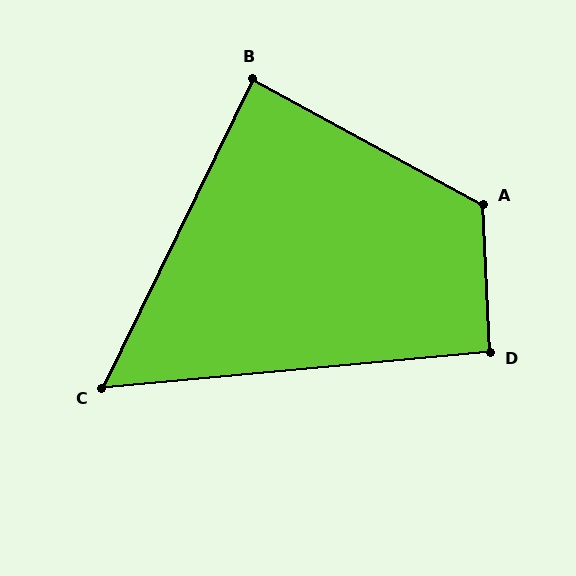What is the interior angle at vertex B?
Approximately 87 degrees (approximately right).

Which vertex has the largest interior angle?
A, at approximately 121 degrees.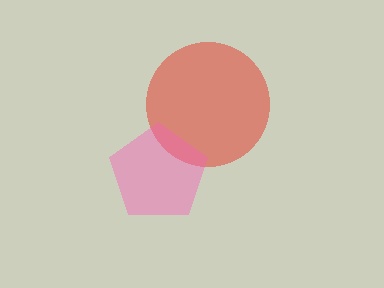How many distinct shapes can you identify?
There are 2 distinct shapes: a red circle, a pink pentagon.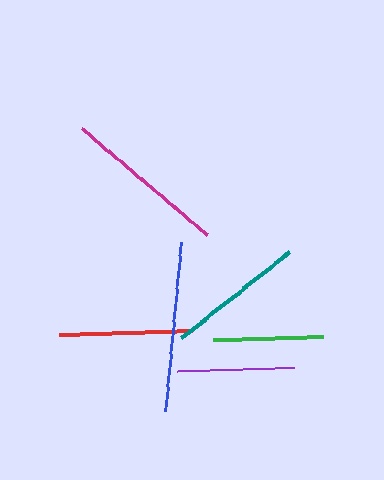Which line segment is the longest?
The blue line is the longest at approximately 169 pixels.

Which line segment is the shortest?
The green line is the shortest at approximately 109 pixels.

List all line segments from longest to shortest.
From longest to shortest: blue, magenta, teal, red, purple, green.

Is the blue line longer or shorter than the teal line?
The blue line is longer than the teal line.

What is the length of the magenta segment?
The magenta segment is approximately 164 pixels long.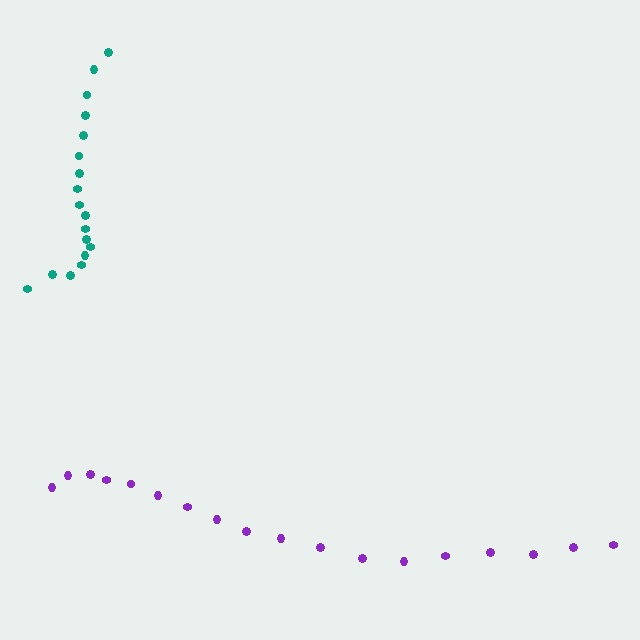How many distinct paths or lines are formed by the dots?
There are 2 distinct paths.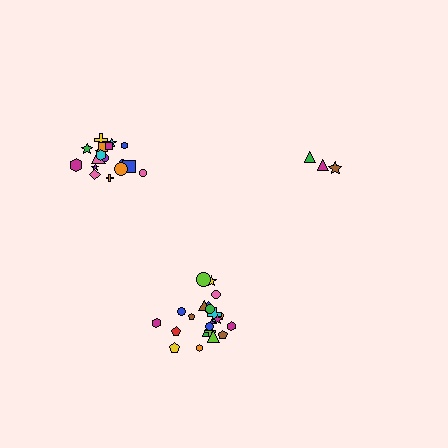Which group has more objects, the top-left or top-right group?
The top-left group.